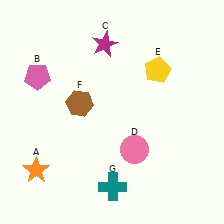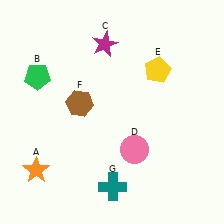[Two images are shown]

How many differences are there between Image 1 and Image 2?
There is 1 difference between the two images.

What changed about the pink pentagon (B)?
In Image 1, B is pink. In Image 2, it changed to green.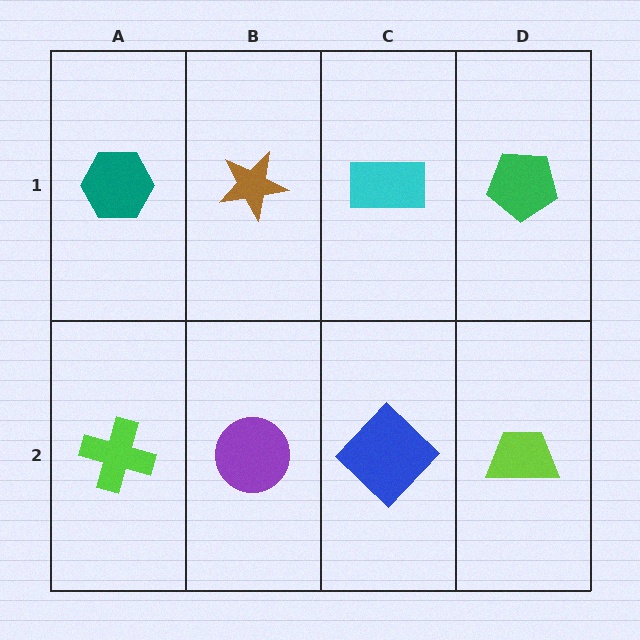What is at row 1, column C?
A cyan rectangle.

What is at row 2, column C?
A blue diamond.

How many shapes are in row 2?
4 shapes.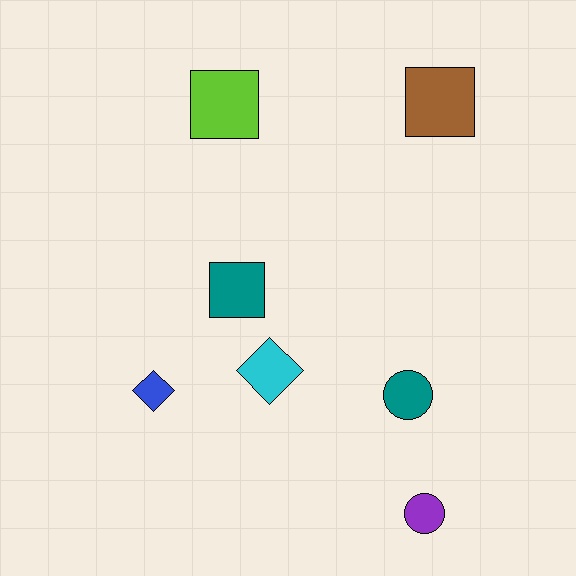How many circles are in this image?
There are 2 circles.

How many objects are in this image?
There are 7 objects.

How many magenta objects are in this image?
There are no magenta objects.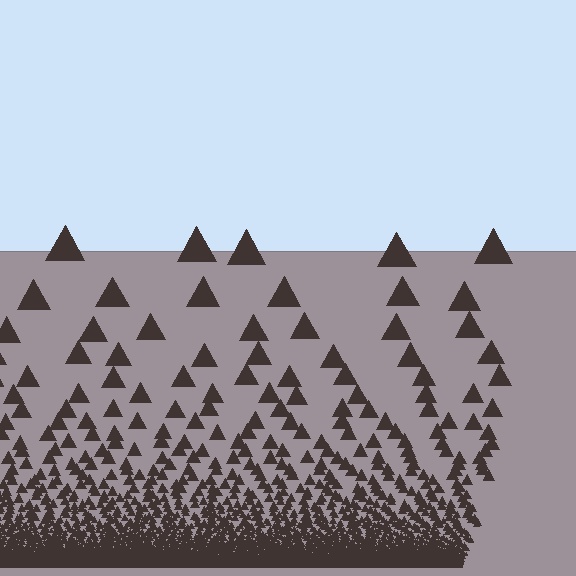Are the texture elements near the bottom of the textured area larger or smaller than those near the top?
Smaller. The gradient is inverted — elements near the bottom are smaller and denser.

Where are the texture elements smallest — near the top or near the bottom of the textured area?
Near the bottom.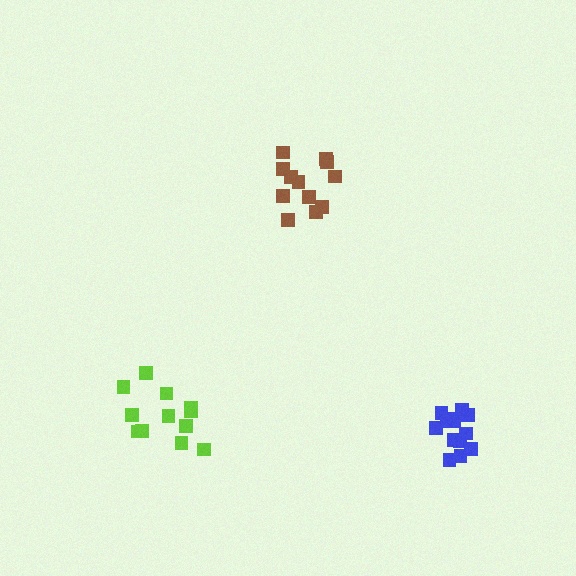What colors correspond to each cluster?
The clusters are colored: brown, lime, blue.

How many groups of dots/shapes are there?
There are 3 groups.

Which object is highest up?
The brown cluster is topmost.